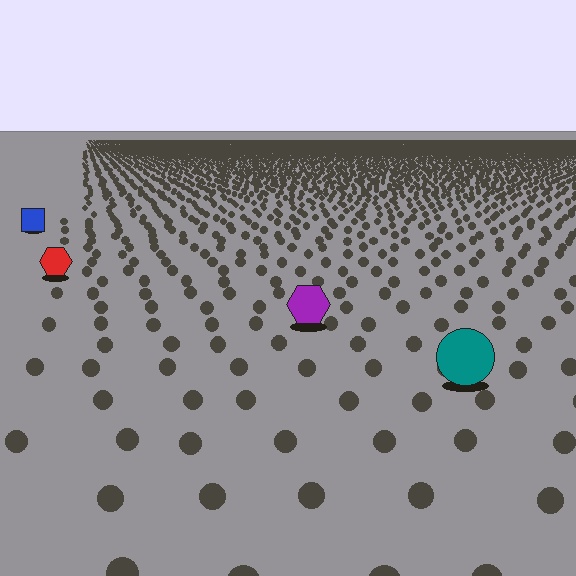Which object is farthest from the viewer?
The blue square is farthest from the viewer. It appears smaller and the ground texture around it is denser.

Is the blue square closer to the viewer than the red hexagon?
No. The red hexagon is closer — you can tell from the texture gradient: the ground texture is coarser near it.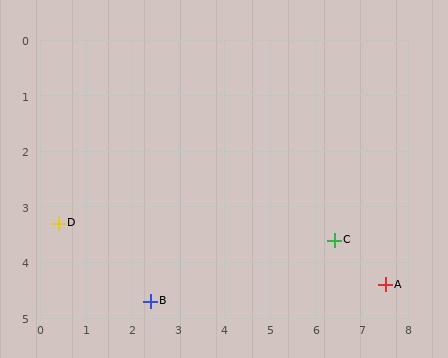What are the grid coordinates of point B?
Point B is at approximately (2.4, 4.7).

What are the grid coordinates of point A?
Point A is at approximately (7.5, 4.4).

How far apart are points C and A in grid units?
Points C and A are about 1.4 grid units apart.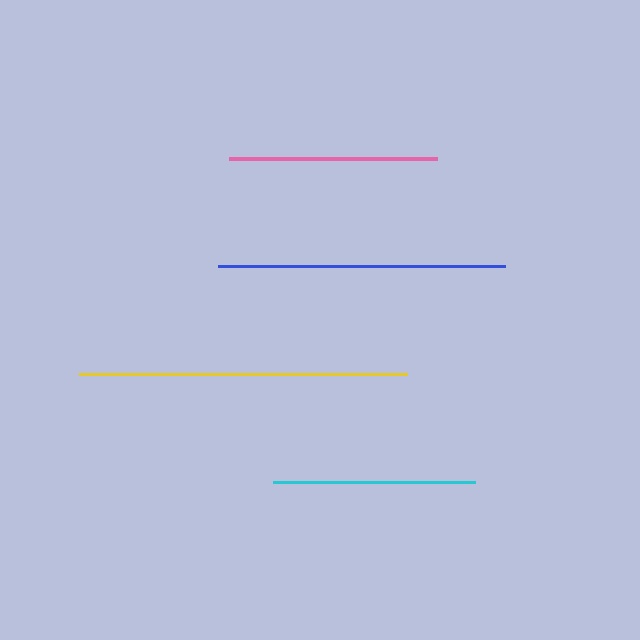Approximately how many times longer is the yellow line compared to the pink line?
The yellow line is approximately 1.6 times the length of the pink line.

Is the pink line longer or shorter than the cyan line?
The pink line is longer than the cyan line.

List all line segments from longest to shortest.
From longest to shortest: yellow, blue, pink, cyan.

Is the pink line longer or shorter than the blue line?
The blue line is longer than the pink line.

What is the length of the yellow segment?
The yellow segment is approximately 328 pixels long.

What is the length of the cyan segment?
The cyan segment is approximately 202 pixels long.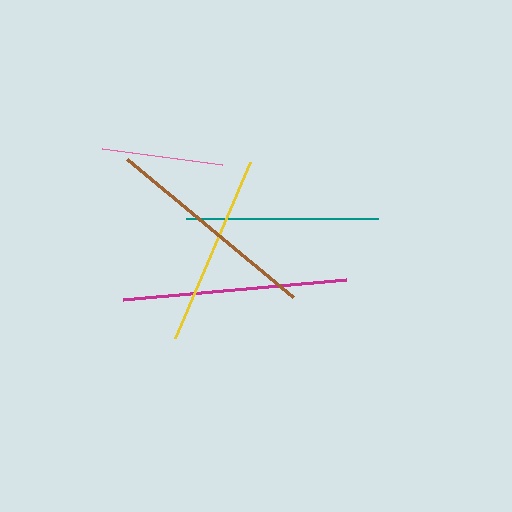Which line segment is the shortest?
The pink line is the shortest at approximately 121 pixels.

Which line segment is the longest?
The magenta line is the longest at approximately 224 pixels.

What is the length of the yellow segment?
The yellow segment is approximately 191 pixels long.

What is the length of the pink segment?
The pink segment is approximately 121 pixels long.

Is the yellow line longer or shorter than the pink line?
The yellow line is longer than the pink line.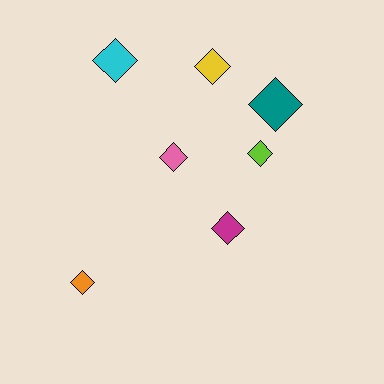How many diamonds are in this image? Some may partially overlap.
There are 7 diamonds.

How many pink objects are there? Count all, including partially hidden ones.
There is 1 pink object.